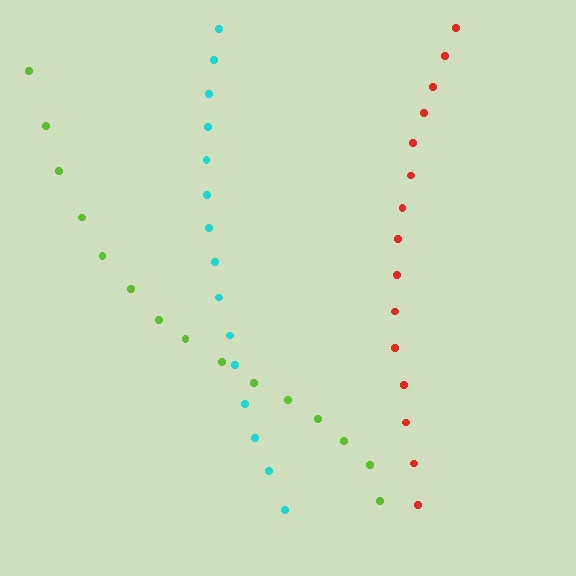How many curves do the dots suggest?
There are 3 distinct paths.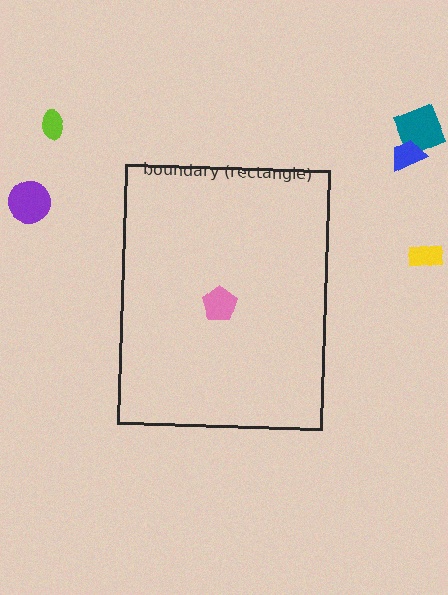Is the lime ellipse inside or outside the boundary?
Outside.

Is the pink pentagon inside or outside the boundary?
Inside.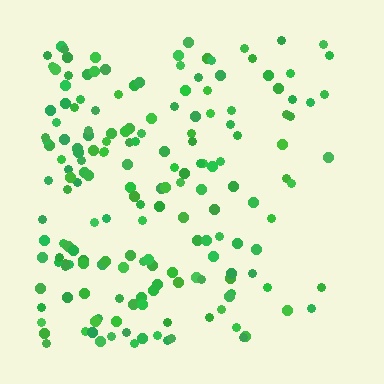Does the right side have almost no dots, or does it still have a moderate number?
Still a moderate number, just noticeably fewer than the left.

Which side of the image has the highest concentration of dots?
The left.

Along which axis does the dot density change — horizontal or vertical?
Horizontal.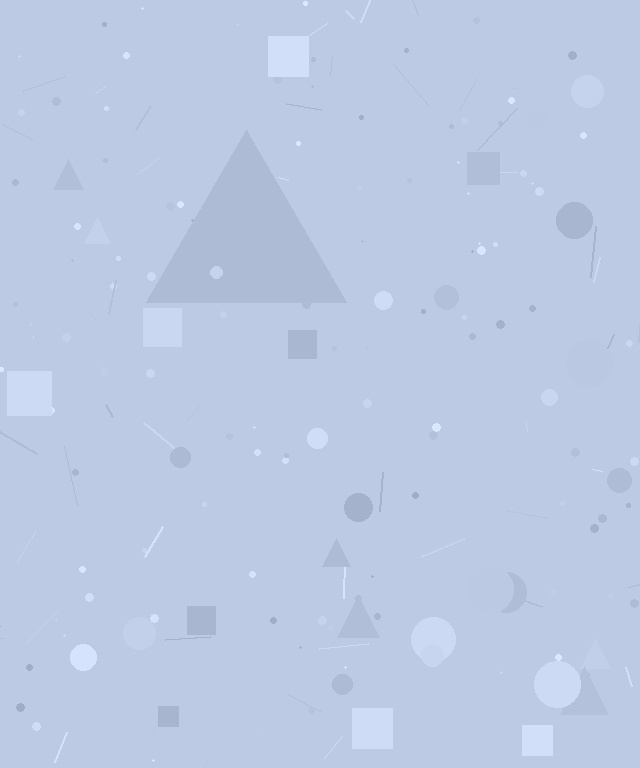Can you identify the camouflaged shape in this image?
The camouflaged shape is a triangle.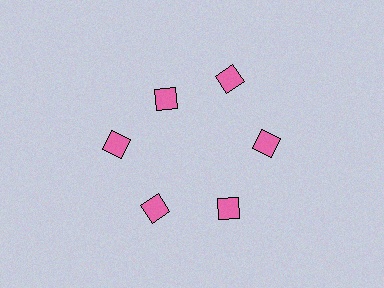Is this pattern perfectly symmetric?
No. The 6 pink diamonds are arranged in a ring, but one element near the 11 o'clock position is pulled inward toward the center, breaking the 6-fold rotational symmetry.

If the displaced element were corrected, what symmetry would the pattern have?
It would have 6-fold rotational symmetry — the pattern would map onto itself every 60 degrees.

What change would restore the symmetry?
The symmetry would be restored by moving it outward, back onto the ring so that all 6 diamonds sit at equal angles and equal distance from the center.